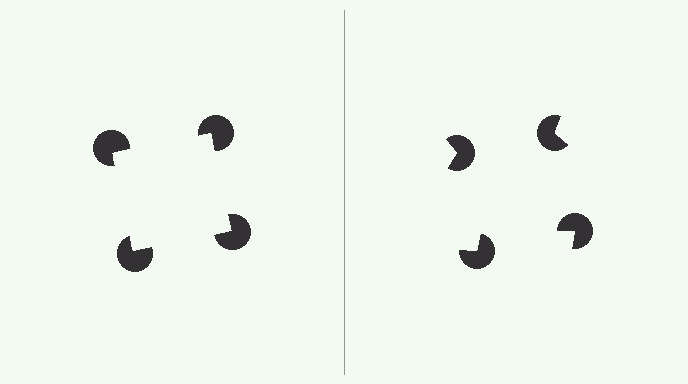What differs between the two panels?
The pac-man discs are positioned identically on both sides; only the wedge orientations differ. On the left they align to a square; on the right they are misaligned.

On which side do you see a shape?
An illusory square appears on the left side. On the right side the wedge cuts are rotated, so no coherent shape forms.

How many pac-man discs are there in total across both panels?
8 — 4 on each side.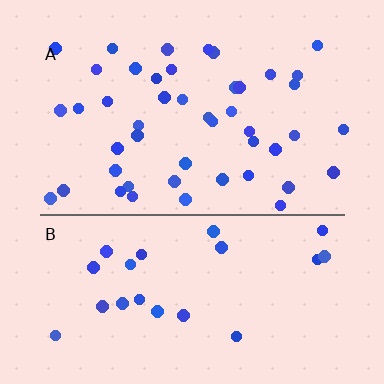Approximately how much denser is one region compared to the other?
Approximately 2.1× — region A over region B.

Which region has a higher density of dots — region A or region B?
A (the top).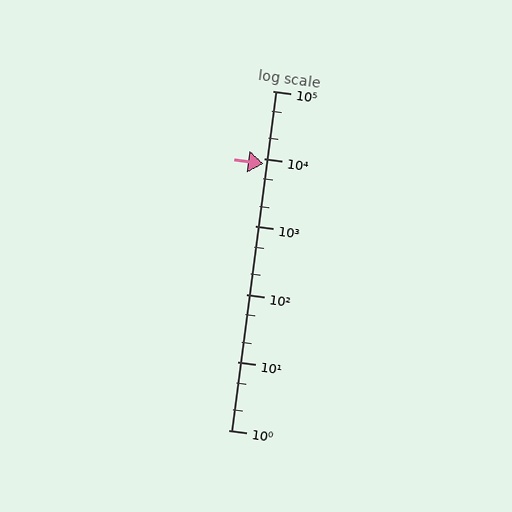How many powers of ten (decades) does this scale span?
The scale spans 5 decades, from 1 to 100000.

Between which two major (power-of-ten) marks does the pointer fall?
The pointer is between 1000 and 10000.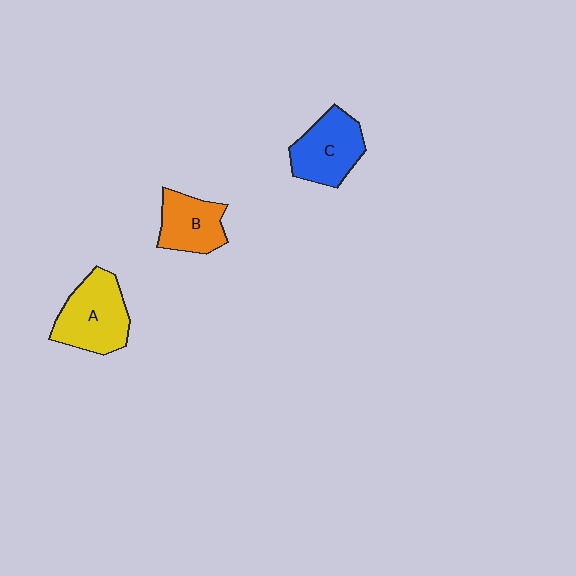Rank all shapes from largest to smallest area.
From largest to smallest: A (yellow), C (blue), B (orange).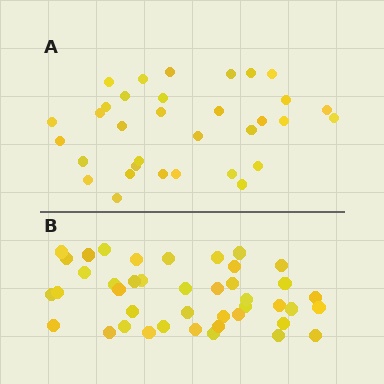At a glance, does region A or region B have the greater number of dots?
Region B (the bottom region) has more dots.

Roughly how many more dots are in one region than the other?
Region B has roughly 8 or so more dots than region A.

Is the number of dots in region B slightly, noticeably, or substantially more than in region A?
Region B has noticeably more, but not dramatically so. The ratio is roughly 1.3 to 1.